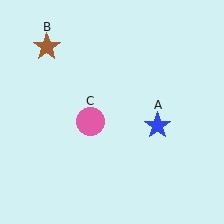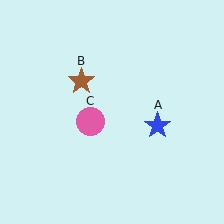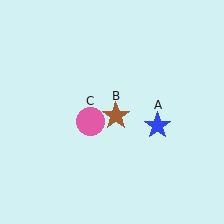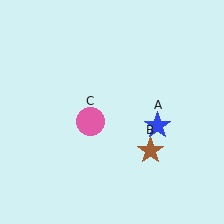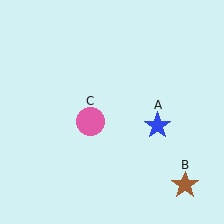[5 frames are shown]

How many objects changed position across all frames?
1 object changed position: brown star (object B).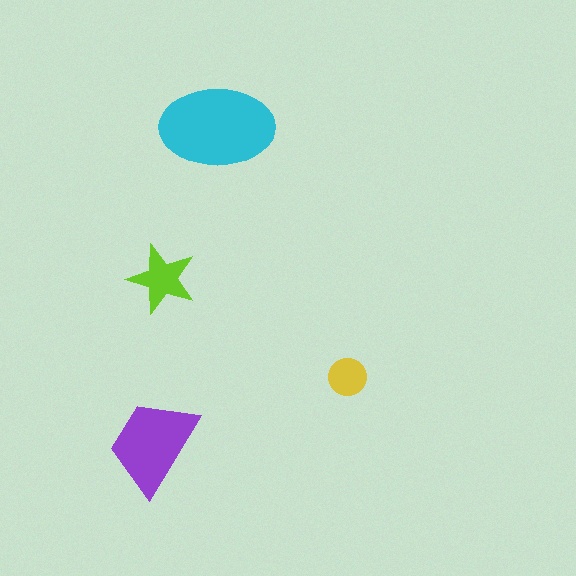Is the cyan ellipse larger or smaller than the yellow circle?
Larger.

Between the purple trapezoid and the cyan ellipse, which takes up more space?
The cyan ellipse.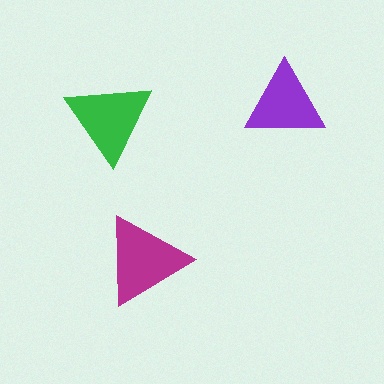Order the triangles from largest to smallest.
the magenta one, the green one, the purple one.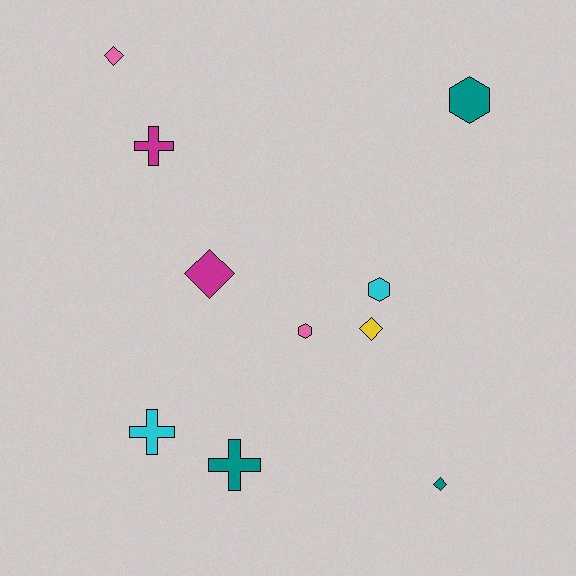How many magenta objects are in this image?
There are 2 magenta objects.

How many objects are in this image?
There are 10 objects.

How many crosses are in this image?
There are 3 crosses.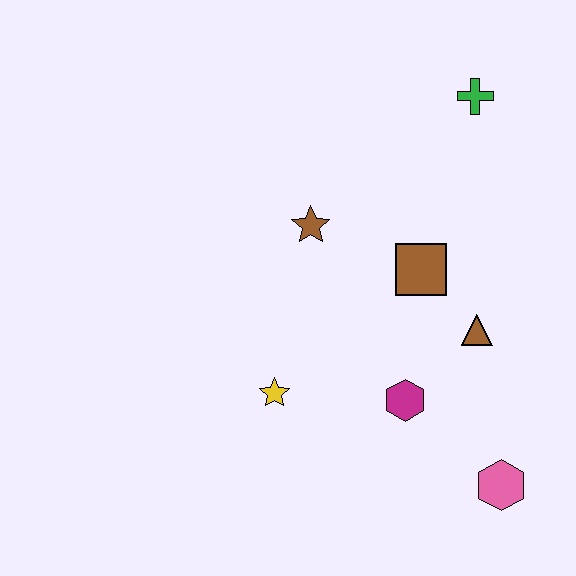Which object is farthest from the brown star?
The pink hexagon is farthest from the brown star.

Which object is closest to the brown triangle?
The brown square is closest to the brown triangle.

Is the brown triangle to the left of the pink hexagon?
Yes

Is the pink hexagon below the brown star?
Yes